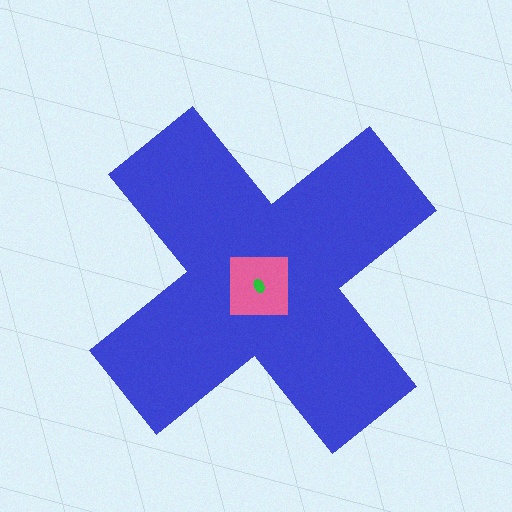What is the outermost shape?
The blue cross.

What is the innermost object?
The green ellipse.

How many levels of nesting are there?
3.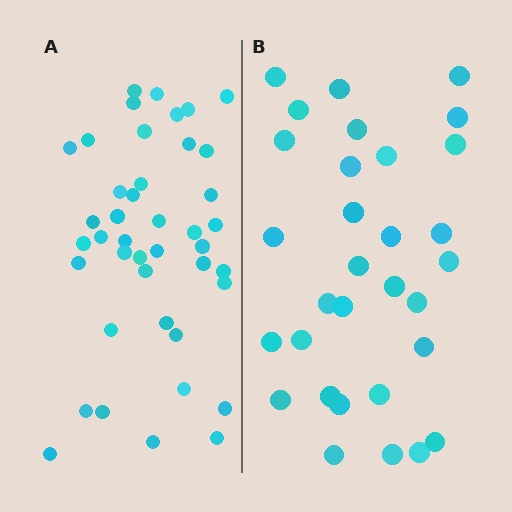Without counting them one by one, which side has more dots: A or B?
Region A (the left region) has more dots.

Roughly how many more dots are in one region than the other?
Region A has roughly 12 or so more dots than region B.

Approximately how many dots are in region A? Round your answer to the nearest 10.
About 40 dots. (The exact count is 42, which rounds to 40.)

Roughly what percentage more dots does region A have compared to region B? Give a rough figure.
About 35% more.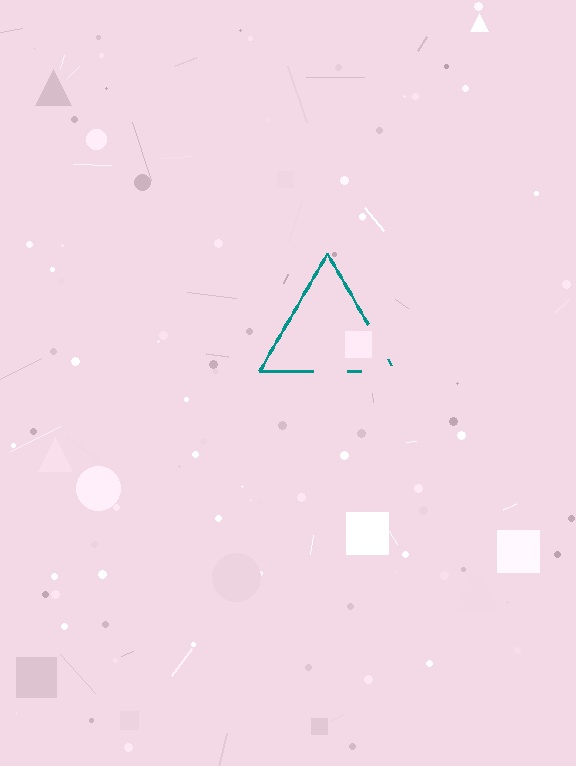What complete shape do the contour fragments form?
The contour fragments form a triangle.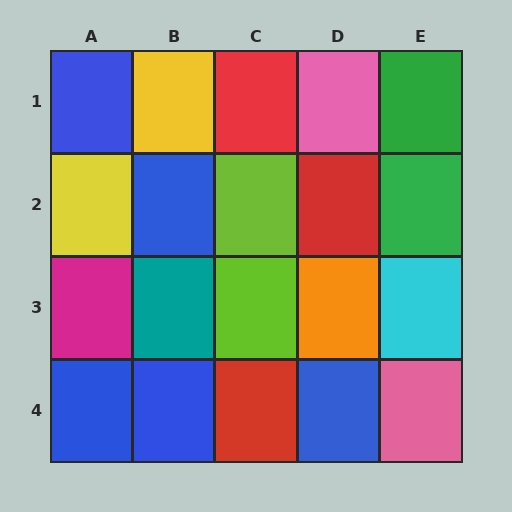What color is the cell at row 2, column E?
Green.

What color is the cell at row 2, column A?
Yellow.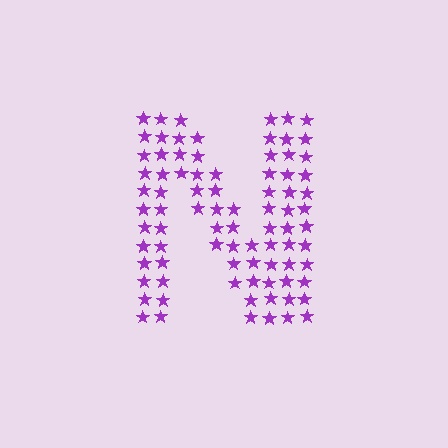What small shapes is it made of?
It is made of small stars.